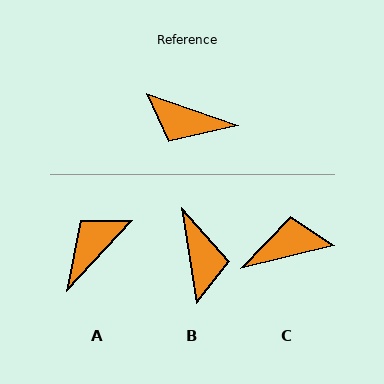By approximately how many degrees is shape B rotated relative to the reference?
Approximately 118 degrees counter-clockwise.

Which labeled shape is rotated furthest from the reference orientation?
C, about 147 degrees away.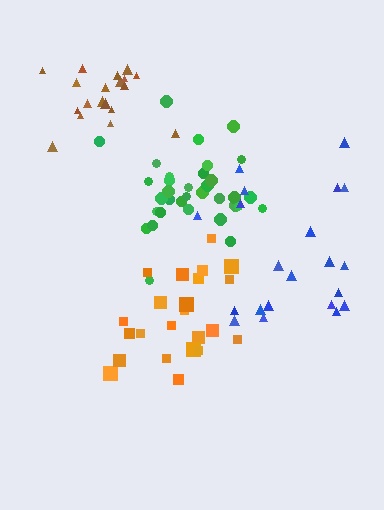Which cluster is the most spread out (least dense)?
Blue.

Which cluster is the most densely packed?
Green.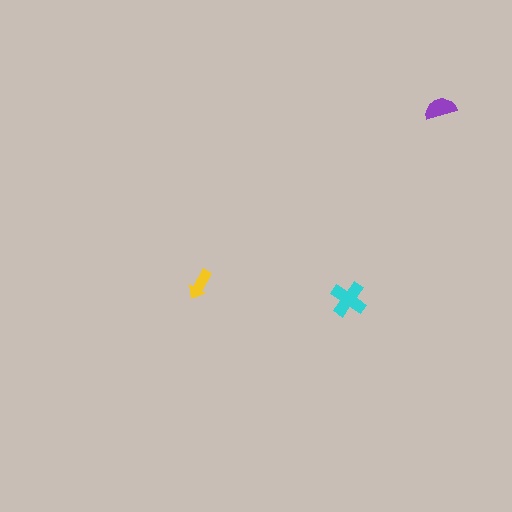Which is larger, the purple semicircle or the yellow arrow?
The purple semicircle.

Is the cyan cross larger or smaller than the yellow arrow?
Larger.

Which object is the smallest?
The yellow arrow.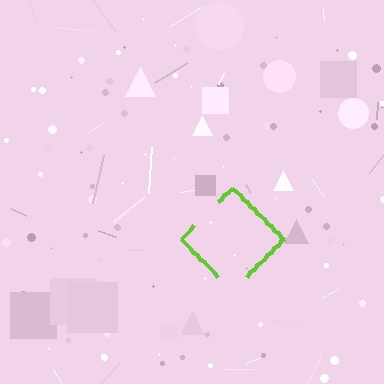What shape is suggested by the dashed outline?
The dashed outline suggests a diamond.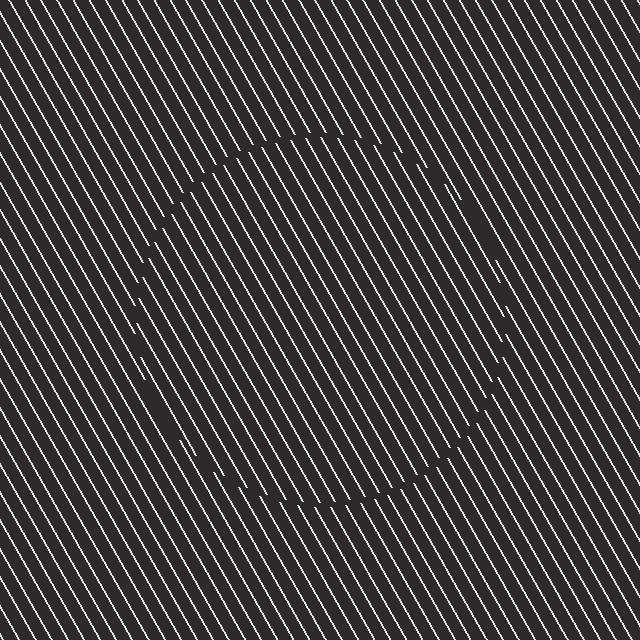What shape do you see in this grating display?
An illusory circle. The interior of the shape contains the same grating, shifted by half a period — the contour is defined by the phase discontinuity where line-ends from the inner and outer gratings abut.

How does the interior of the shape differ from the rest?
The interior of the shape contains the same grating, shifted by half a period — the contour is defined by the phase discontinuity where line-ends from the inner and outer gratings abut.